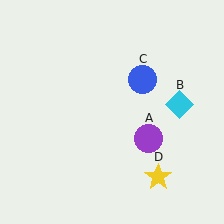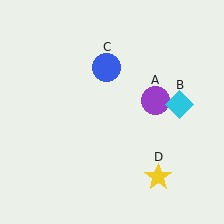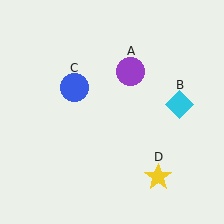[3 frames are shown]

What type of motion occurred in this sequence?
The purple circle (object A), blue circle (object C) rotated counterclockwise around the center of the scene.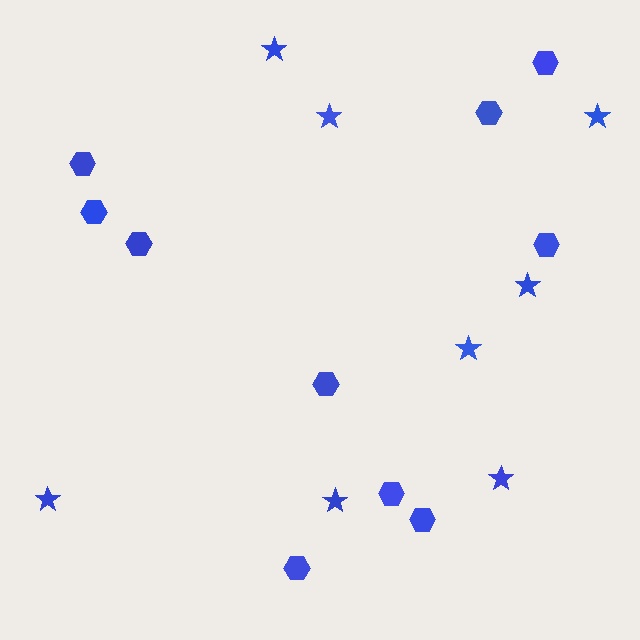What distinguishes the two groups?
There are 2 groups: one group of hexagons (10) and one group of stars (8).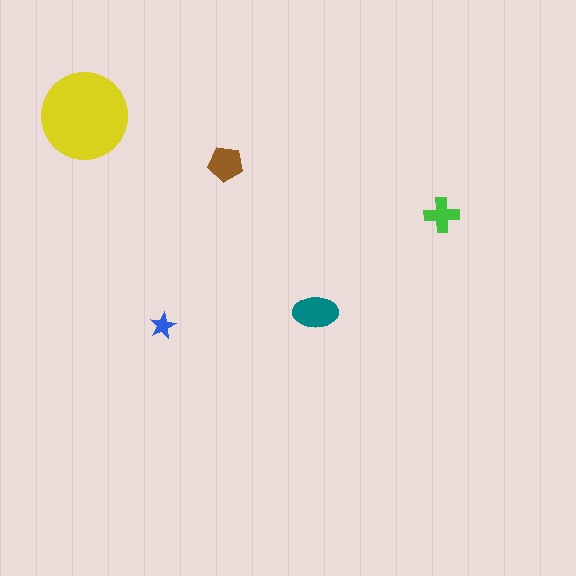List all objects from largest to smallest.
The yellow circle, the teal ellipse, the brown pentagon, the green cross, the blue star.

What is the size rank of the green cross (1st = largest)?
4th.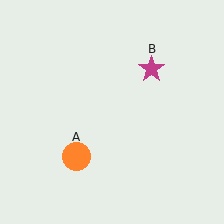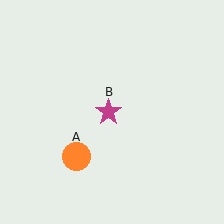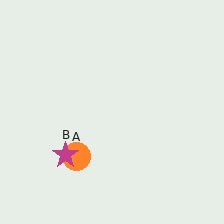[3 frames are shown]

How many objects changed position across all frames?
1 object changed position: magenta star (object B).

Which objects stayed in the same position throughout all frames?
Orange circle (object A) remained stationary.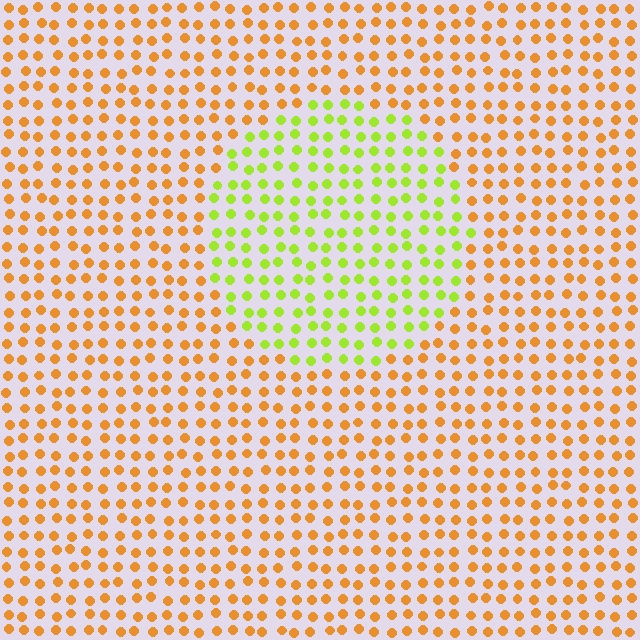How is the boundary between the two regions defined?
The boundary is defined purely by a slight shift in hue (about 53 degrees). Spacing, size, and orientation are identical on both sides.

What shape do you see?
I see a circle.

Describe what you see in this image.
The image is filled with small orange elements in a uniform arrangement. A circle-shaped region is visible where the elements are tinted to a slightly different hue, forming a subtle color boundary.